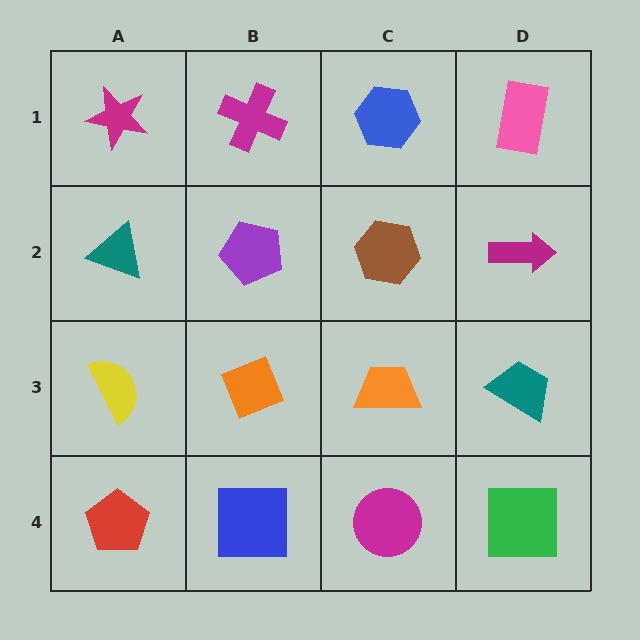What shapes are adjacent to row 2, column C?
A blue hexagon (row 1, column C), an orange trapezoid (row 3, column C), a purple pentagon (row 2, column B), a magenta arrow (row 2, column D).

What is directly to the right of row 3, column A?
An orange diamond.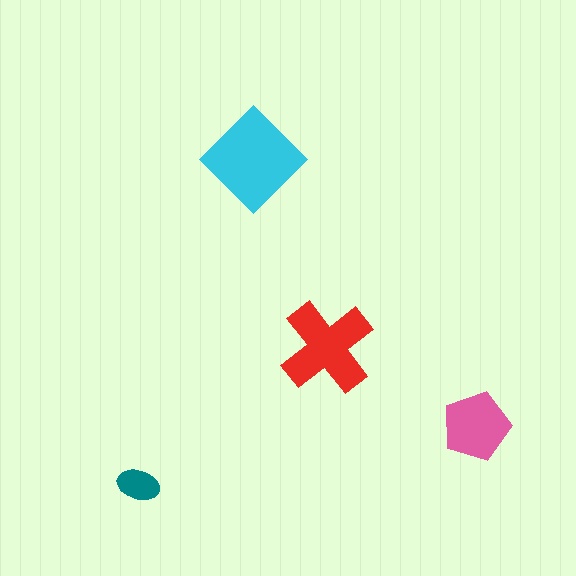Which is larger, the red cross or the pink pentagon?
The red cross.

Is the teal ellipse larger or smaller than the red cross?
Smaller.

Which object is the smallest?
The teal ellipse.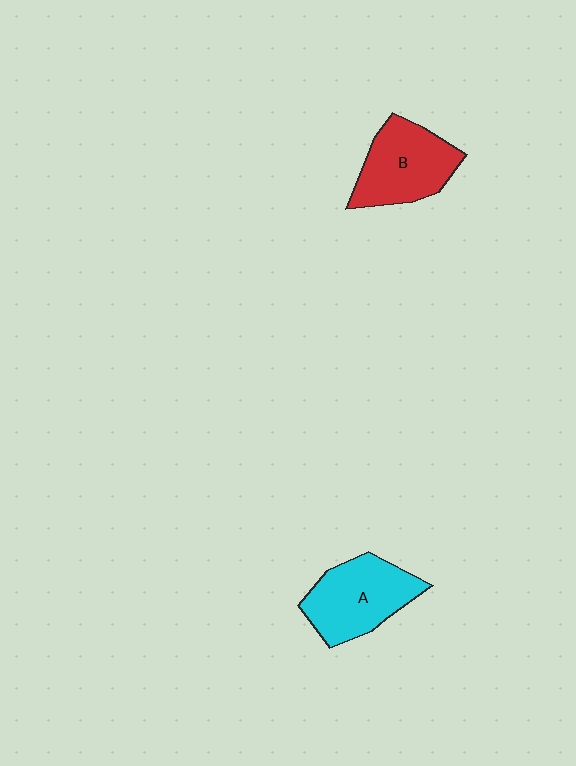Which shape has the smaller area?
Shape B (red).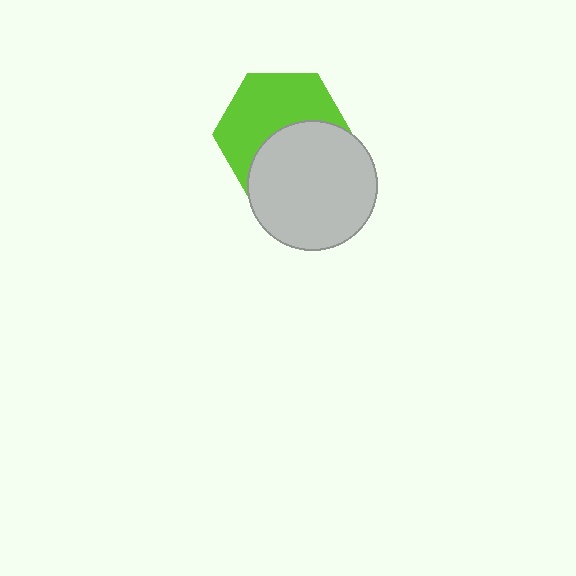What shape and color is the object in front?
The object in front is a light gray circle.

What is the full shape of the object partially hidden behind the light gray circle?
The partially hidden object is a lime hexagon.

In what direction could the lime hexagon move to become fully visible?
The lime hexagon could move up. That would shift it out from behind the light gray circle entirely.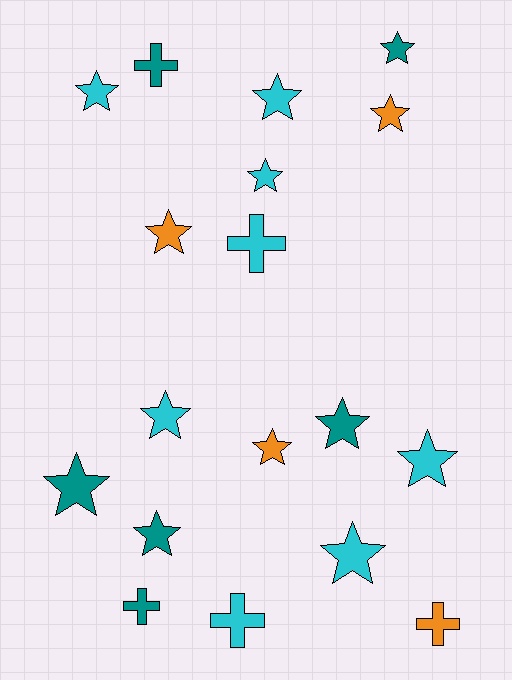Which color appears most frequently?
Cyan, with 8 objects.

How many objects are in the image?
There are 18 objects.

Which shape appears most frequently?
Star, with 13 objects.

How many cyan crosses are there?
There are 2 cyan crosses.